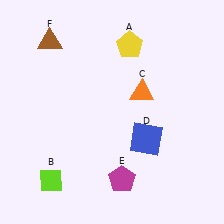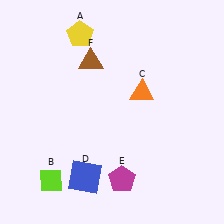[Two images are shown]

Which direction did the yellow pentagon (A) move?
The yellow pentagon (A) moved left.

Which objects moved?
The objects that moved are: the yellow pentagon (A), the blue square (D), the brown triangle (F).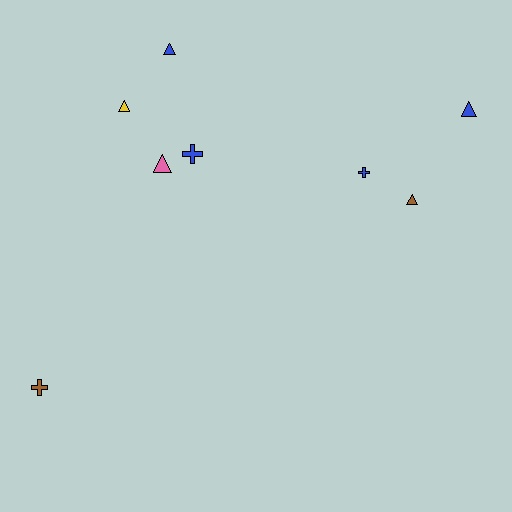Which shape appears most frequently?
Triangle, with 5 objects.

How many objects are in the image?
There are 8 objects.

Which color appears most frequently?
Blue, with 4 objects.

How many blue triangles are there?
There are 2 blue triangles.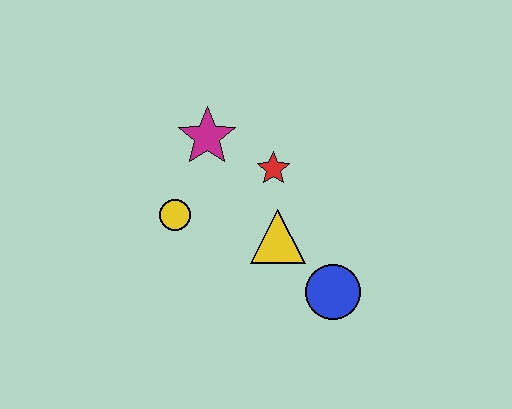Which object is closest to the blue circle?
The yellow triangle is closest to the blue circle.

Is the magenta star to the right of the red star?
No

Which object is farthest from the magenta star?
The blue circle is farthest from the magenta star.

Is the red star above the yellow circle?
Yes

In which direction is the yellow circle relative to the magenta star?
The yellow circle is below the magenta star.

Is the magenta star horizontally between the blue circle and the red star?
No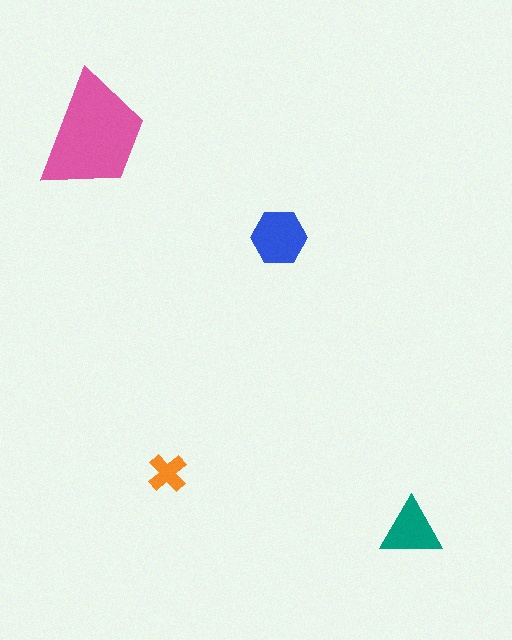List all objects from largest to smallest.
The pink trapezoid, the blue hexagon, the teal triangle, the orange cross.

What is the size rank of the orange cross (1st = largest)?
4th.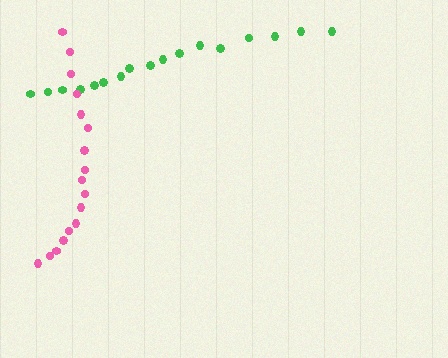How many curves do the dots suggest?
There are 2 distinct paths.